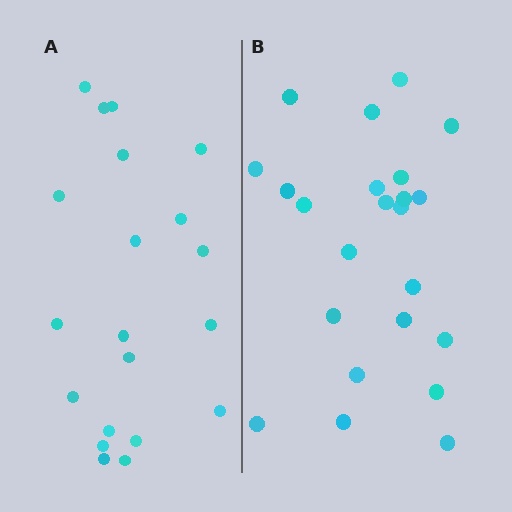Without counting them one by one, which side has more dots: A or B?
Region B (the right region) has more dots.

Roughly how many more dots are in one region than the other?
Region B has just a few more — roughly 2 or 3 more dots than region A.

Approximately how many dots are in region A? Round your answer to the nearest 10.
About 20 dots.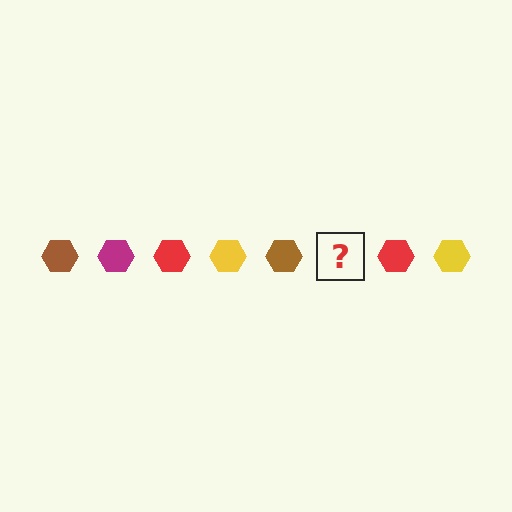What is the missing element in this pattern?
The missing element is a magenta hexagon.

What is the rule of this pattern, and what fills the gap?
The rule is that the pattern cycles through brown, magenta, red, yellow hexagons. The gap should be filled with a magenta hexagon.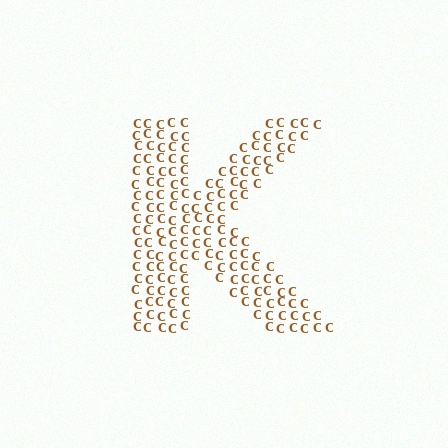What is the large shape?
The large shape is the letter K.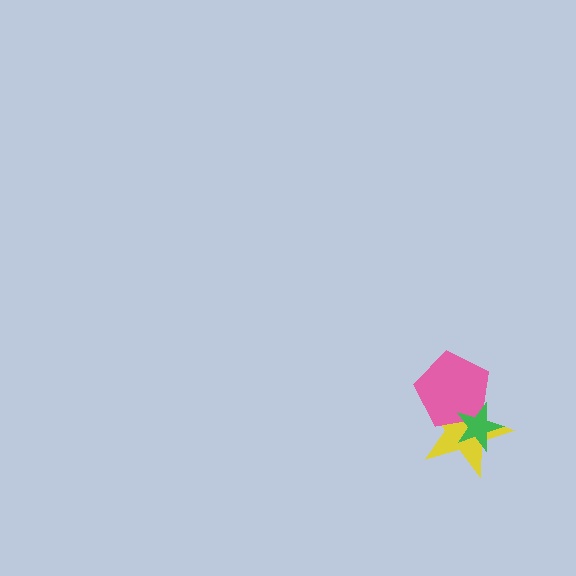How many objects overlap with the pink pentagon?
2 objects overlap with the pink pentagon.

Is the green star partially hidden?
No, no other shape covers it.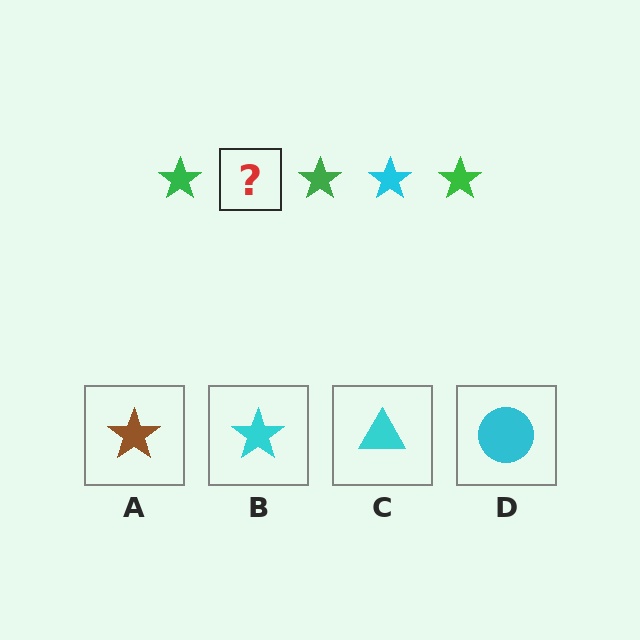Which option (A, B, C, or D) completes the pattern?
B.